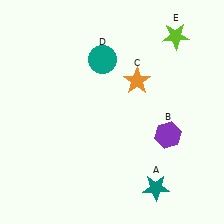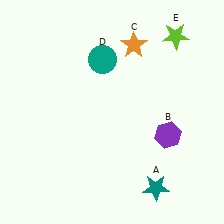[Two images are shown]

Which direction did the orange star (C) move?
The orange star (C) moved up.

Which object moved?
The orange star (C) moved up.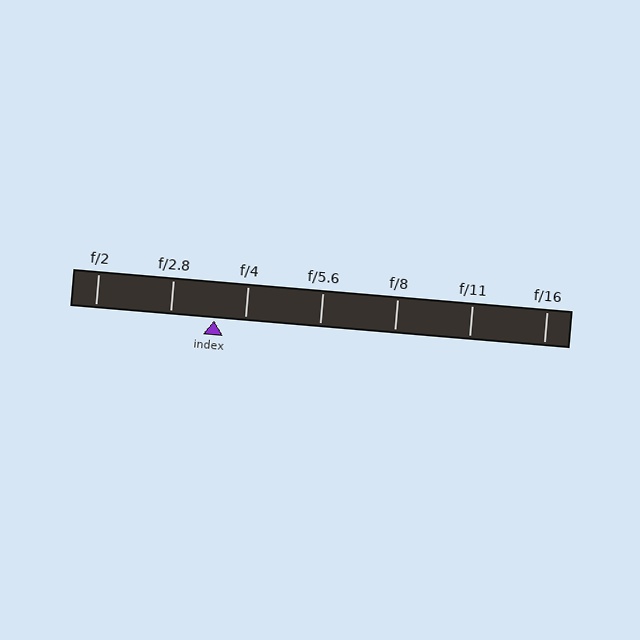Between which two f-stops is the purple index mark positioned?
The index mark is between f/2.8 and f/4.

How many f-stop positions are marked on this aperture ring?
There are 7 f-stop positions marked.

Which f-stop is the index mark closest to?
The index mark is closest to f/4.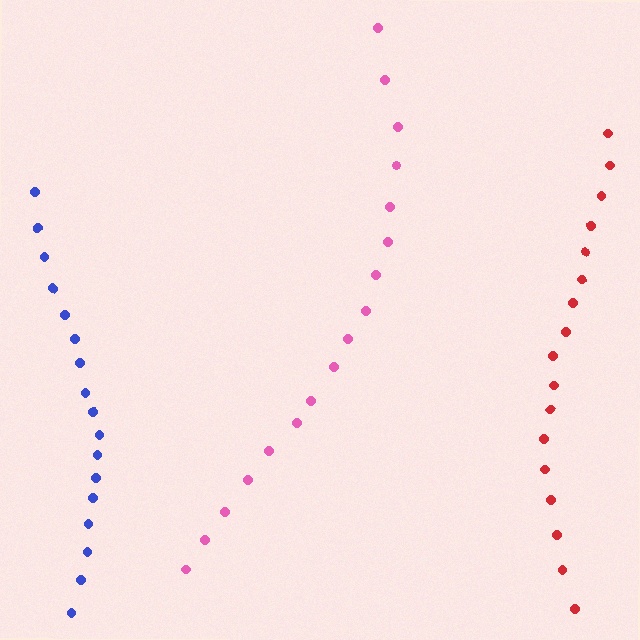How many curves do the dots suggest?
There are 3 distinct paths.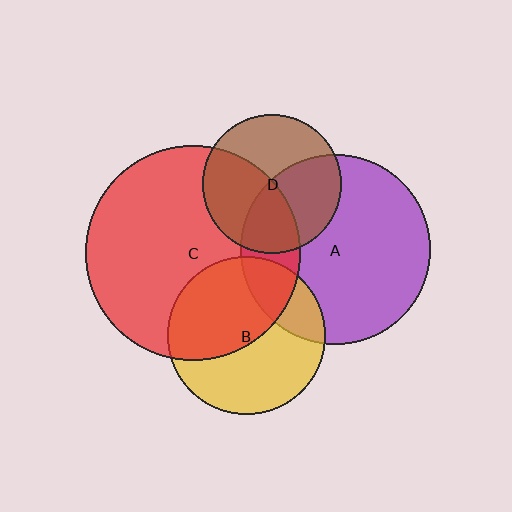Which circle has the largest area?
Circle C (red).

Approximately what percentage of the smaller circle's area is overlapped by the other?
Approximately 45%.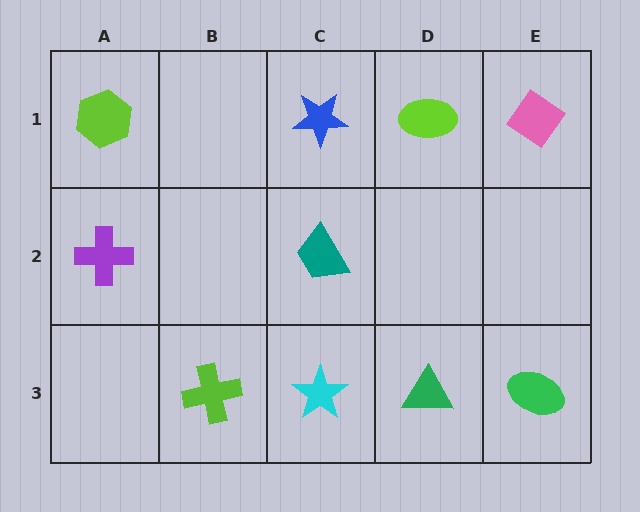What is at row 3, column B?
A lime cross.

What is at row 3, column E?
A green ellipse.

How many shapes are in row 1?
4 shapes.